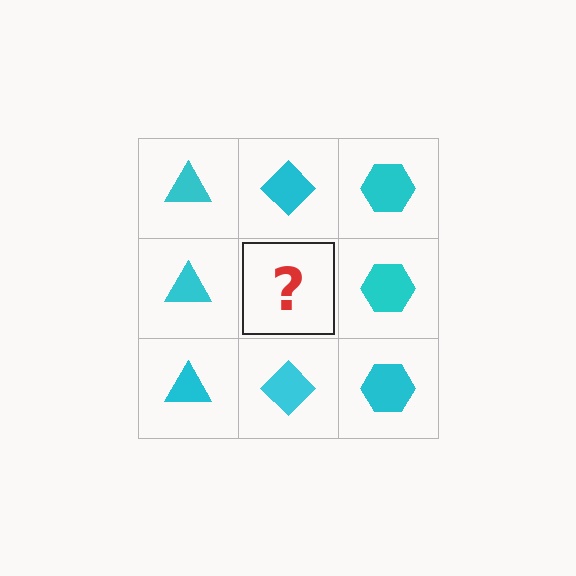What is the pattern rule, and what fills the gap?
The rule is that each column has a consistent shape. The gap should be filled with a cyan diamond.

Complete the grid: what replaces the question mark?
The question mark should be replaced with a cyan diamond.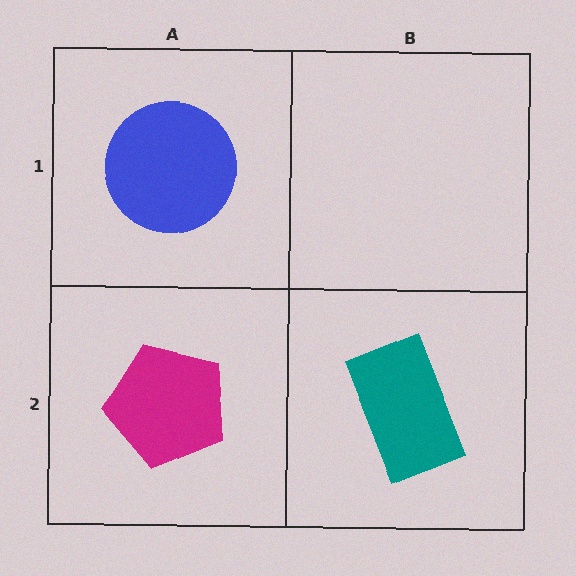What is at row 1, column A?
A blue circle.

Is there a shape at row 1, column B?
No, that cell is empty.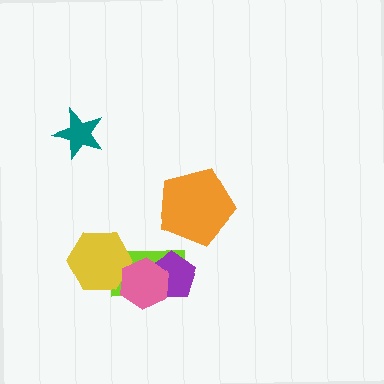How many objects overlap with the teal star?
0 objects overlap with the teal star.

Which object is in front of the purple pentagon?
The pink hexagon is in front of the purple pentagon.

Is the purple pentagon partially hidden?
Yes, it is partially covered by another shape.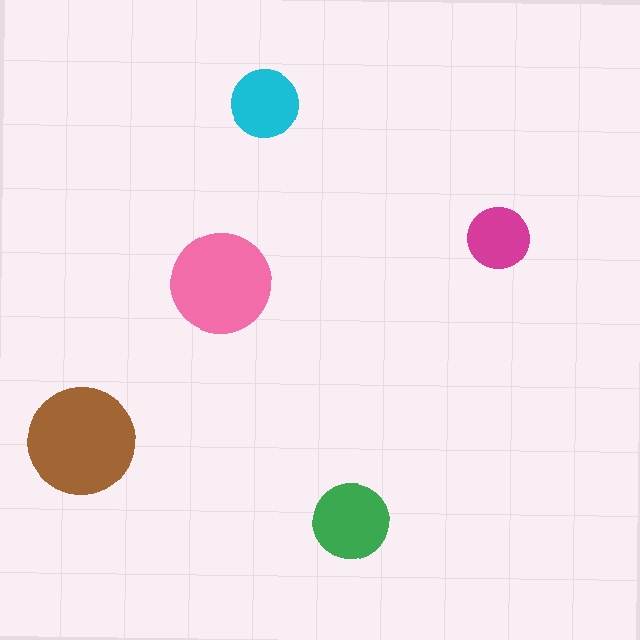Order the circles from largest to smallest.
the brown one, the pink one, the green one, the cyan one, the magenta one.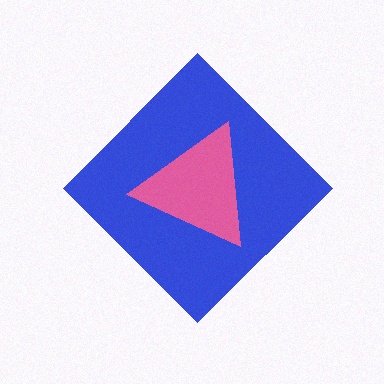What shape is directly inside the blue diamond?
The pink triangle.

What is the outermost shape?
The blue diamond.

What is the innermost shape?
The pink triangle.